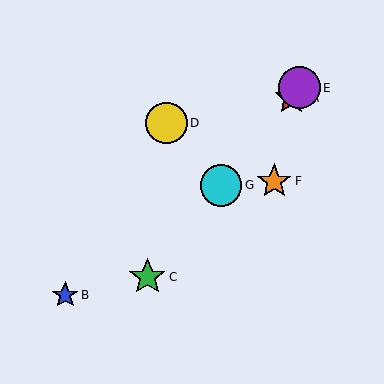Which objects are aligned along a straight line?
Objects A, C, E, G are aligned along a straight line.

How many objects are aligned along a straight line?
4 objects (A, C, E, G) are aligned along a straight line.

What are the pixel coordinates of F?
Object F is at (274, 181).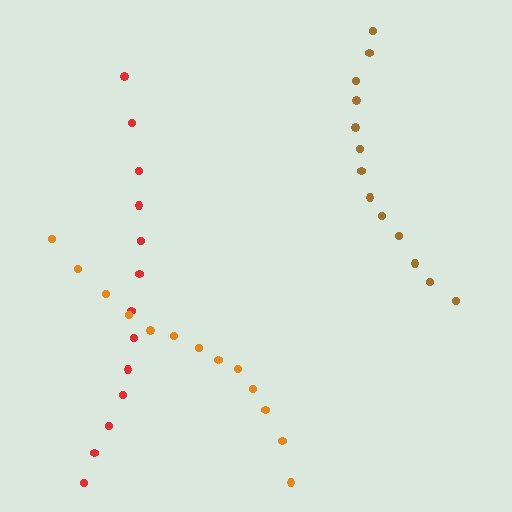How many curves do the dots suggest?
There are 3 distinct paths.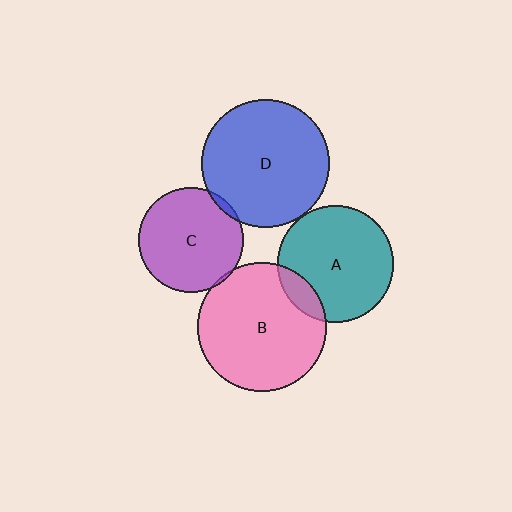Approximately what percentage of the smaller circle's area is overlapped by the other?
Approximately 5%.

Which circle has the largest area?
Circle B (pink).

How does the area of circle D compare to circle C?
Approximately 1.5 times.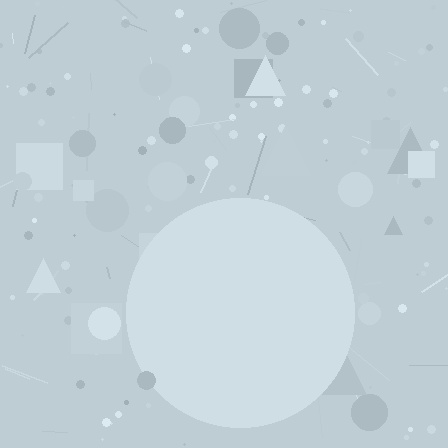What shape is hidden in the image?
A circle is hidden in the image.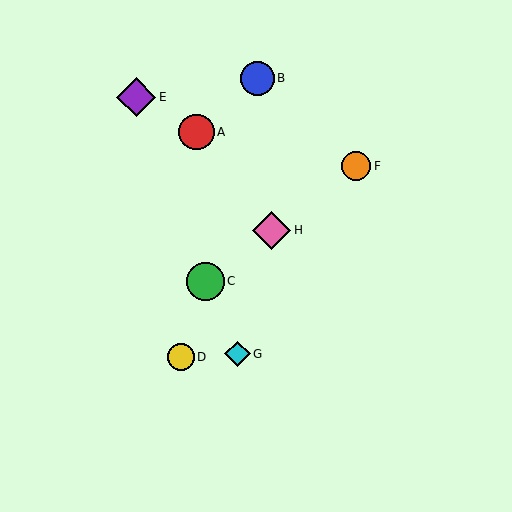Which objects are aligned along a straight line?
Objects C, F, H are aligned along a straight line.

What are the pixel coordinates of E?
Object E is at (136, 97).